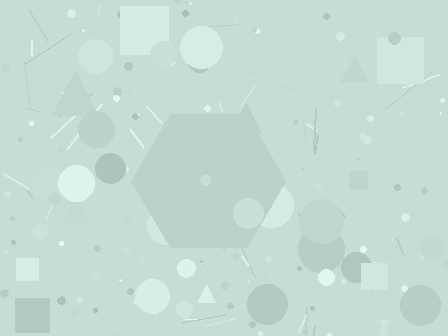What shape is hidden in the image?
A hexagon is hidden in the image.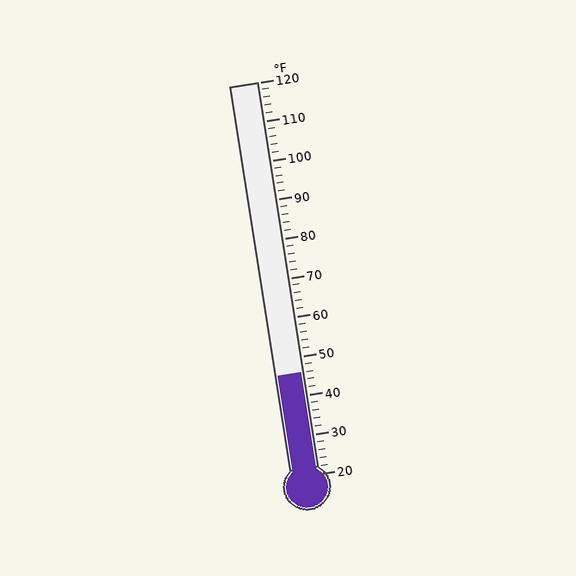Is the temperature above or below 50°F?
The temperature is below 50°F.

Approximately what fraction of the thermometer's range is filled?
The thermometer is filled to approximately 25% of its range.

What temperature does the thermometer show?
The thermometer shows approximately 46°F.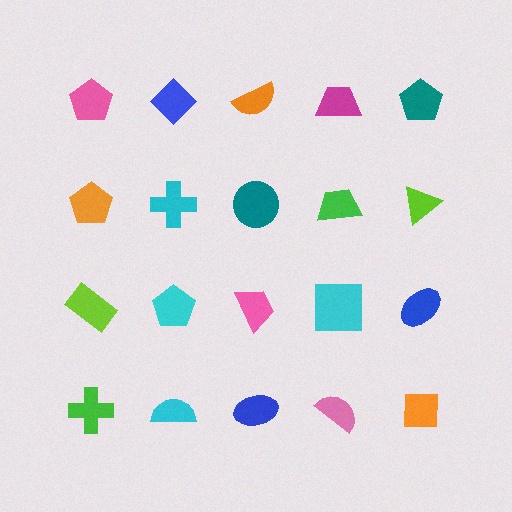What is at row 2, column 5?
A lime triangle.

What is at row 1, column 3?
An orange semicircle.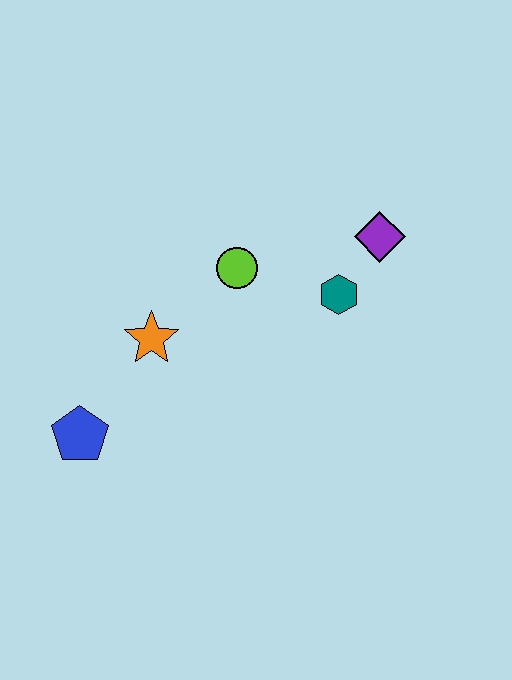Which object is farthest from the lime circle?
The blue pentagon is farthest from the lime circle.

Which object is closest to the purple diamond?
The teal hexagon is closest to the purple diamond.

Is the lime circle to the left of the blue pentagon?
No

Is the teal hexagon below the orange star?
No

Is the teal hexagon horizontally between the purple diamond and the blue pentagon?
Yes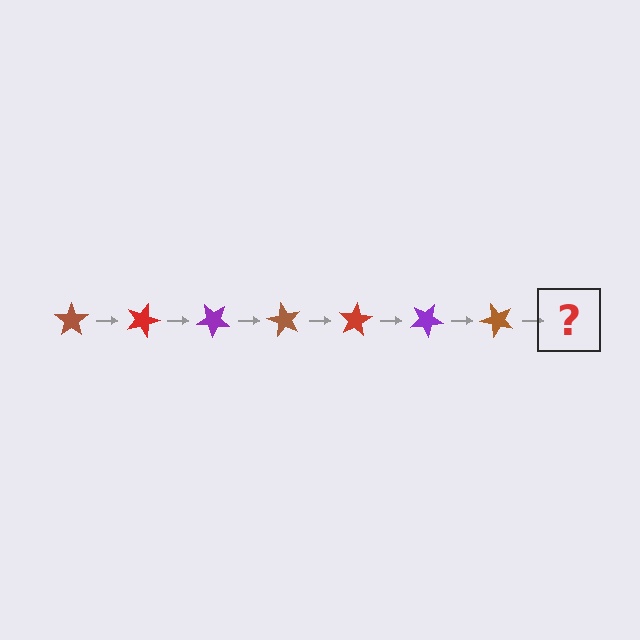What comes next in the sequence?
The next element should be a red star, rotated 140 degrees from the start.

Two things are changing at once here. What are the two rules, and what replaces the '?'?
The two rules are that it rotates 20 degrees each step and the color cycles through brown, red, and purple. The '?' should be a red star, rotated 140 degrees from the start.